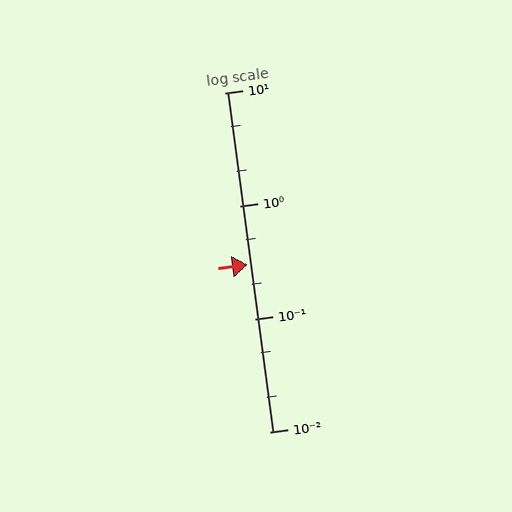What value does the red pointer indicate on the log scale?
The pointer indicates approximately 0.3.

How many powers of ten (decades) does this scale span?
The scale spans 3 decades, from 0.01 to 10.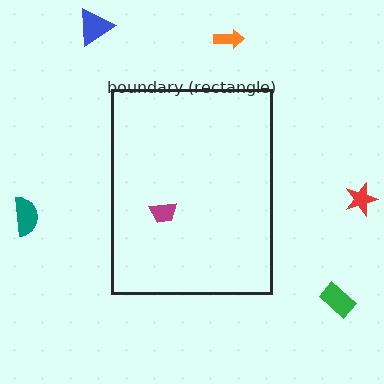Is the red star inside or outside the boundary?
Outside.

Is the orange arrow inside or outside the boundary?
Outside.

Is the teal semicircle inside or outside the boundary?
Outside.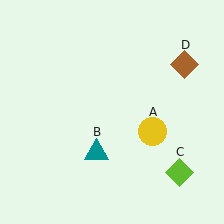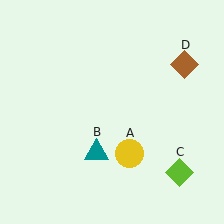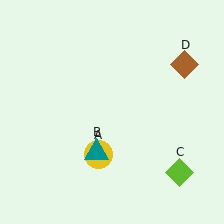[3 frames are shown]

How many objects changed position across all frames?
1 object changed position: yellow circle (object A).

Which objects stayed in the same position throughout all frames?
Teal triangle (object B) and lime diamond (object C) and brown diamond (object D) remained stationary.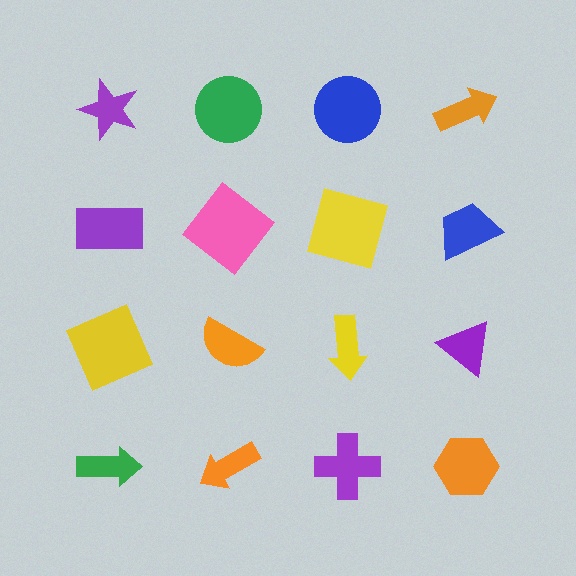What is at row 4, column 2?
An orange arrow.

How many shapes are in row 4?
4 shapes.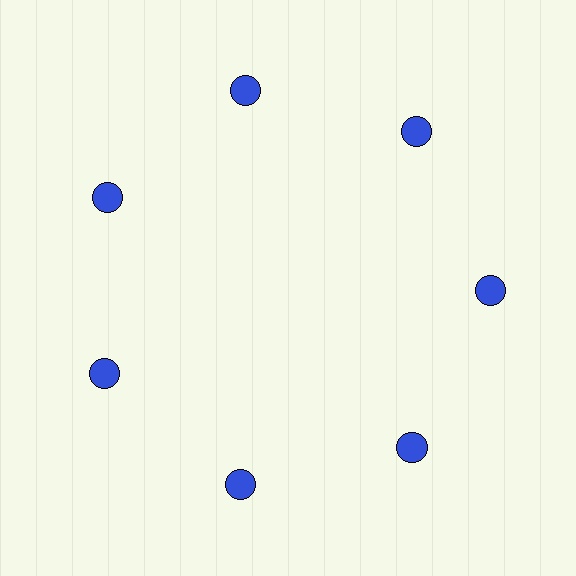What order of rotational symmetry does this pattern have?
This pattern has 7-fold rotational symmetry.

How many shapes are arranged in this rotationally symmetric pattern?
There are 7 shapes, arranged in 7 groups of 1.